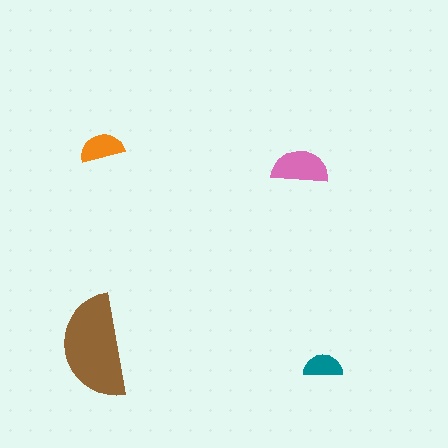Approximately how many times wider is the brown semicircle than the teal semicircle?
About 2.5 times wider.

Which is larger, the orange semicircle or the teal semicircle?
The orange one.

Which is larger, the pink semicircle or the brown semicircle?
The brown one.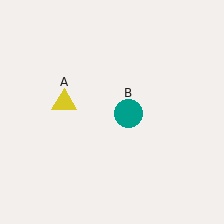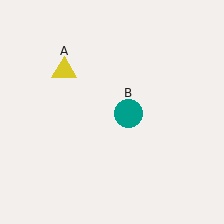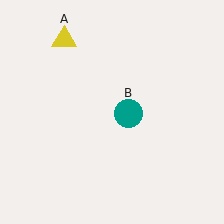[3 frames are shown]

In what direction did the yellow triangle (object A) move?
The yellow triangle (object A) moved up.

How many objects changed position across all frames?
1 object changed position: yellow triangle (object A).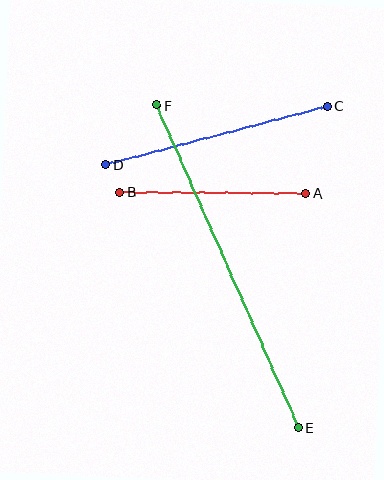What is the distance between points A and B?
The distance is approximately 186 pixels.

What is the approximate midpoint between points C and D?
The midpoint is at approximately (217, 135) pixels.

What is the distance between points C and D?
The distance is approximately 229 pixels.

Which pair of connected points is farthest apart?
Points E and F are farthest apart.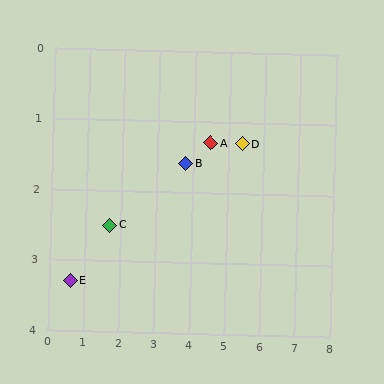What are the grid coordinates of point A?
Point A is at approximately (4.5, 1.3).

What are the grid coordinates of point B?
Point B is at approximately (3.8, 1.6).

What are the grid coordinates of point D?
Point D is at approximately (5.4, 1.3).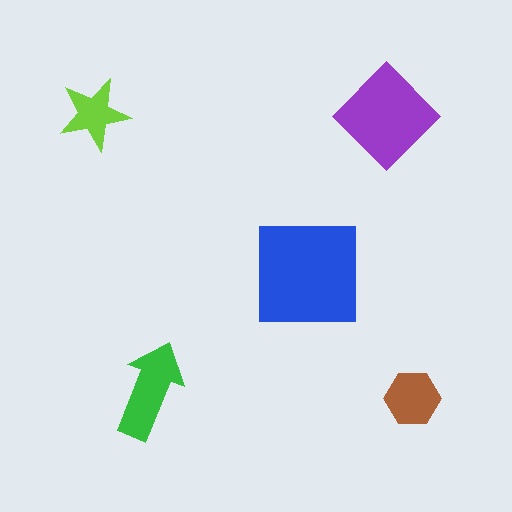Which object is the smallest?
The lime star.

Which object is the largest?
The blue square.